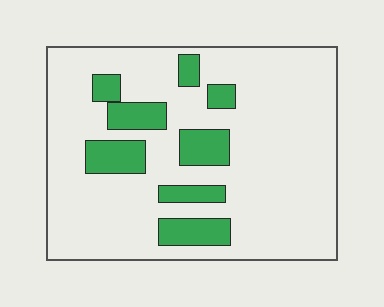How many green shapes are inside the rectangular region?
8.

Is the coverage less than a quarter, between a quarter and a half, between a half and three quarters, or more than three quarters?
Less than a quarter.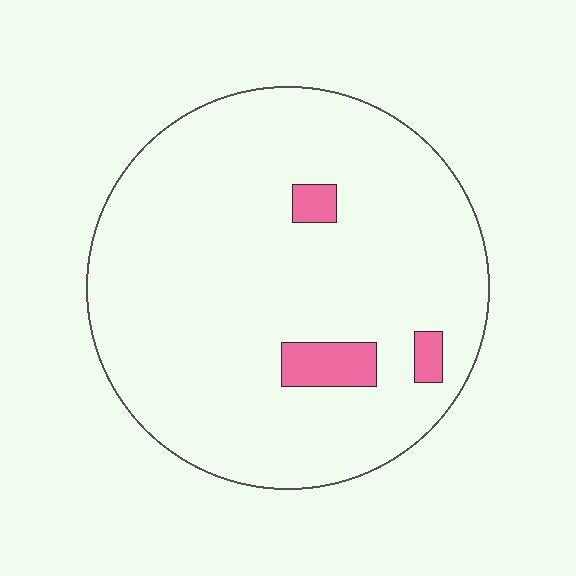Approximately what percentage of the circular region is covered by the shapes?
Approximately 5%.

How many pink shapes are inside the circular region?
3.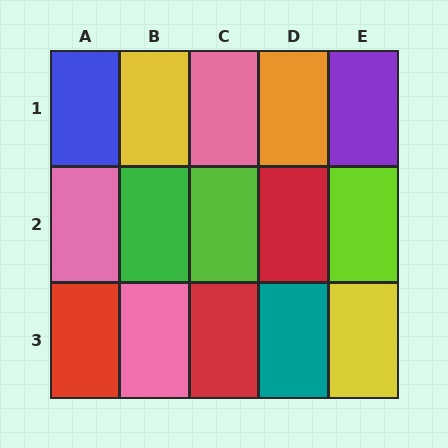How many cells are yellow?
2 cells are yellow.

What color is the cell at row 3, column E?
Yellow.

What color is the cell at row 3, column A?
Red.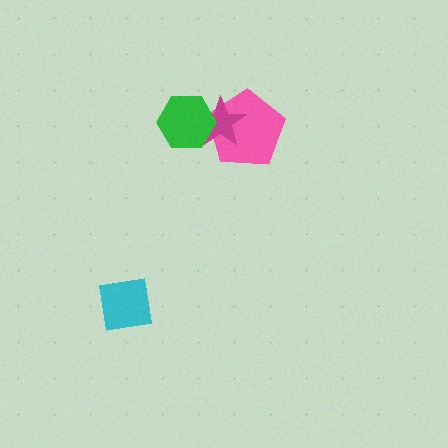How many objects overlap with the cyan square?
0 objects overlap with the cyan square.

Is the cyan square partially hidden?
No, no other shape covers it.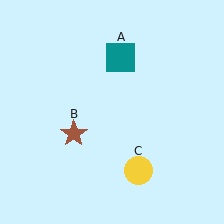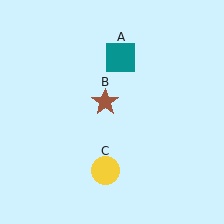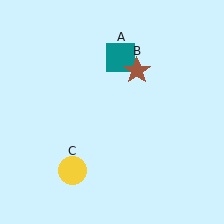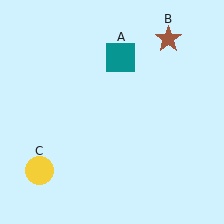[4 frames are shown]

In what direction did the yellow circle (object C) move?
The yellow circle (object C) moved left.